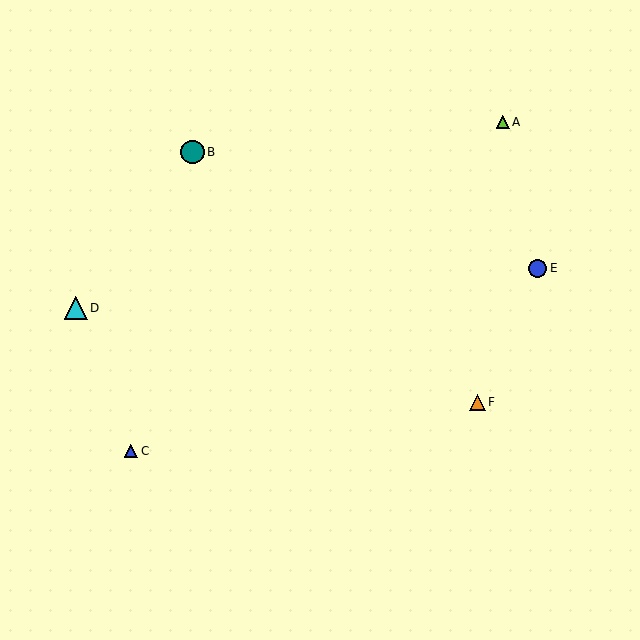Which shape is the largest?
The teal circle (labeled B) is the largest.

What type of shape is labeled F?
Shape F is an orange triangle.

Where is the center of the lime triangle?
The center of the lime triangle is at (503, 122).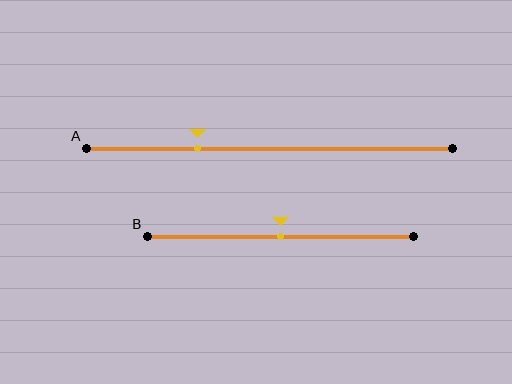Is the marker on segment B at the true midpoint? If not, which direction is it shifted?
Yes, the marker on segment B is at the true midpoint.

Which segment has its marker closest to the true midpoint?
Segment B has its marker closest to the true midpoint.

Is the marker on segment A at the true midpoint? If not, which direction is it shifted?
No, the marker on segment A is shifted to the left by about 20% of the segment length.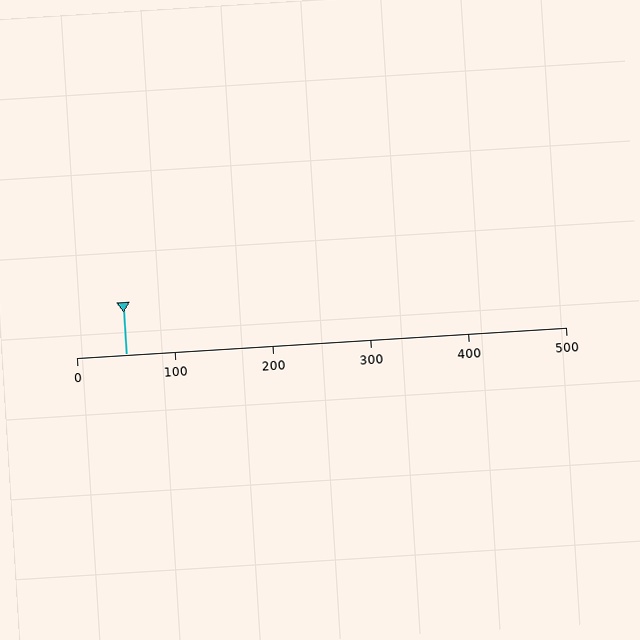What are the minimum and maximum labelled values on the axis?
The axis runs from 0 to 500.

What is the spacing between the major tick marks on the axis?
The major ticks are spaced 100 apart.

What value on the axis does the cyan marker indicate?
The marker indicates approximately 50.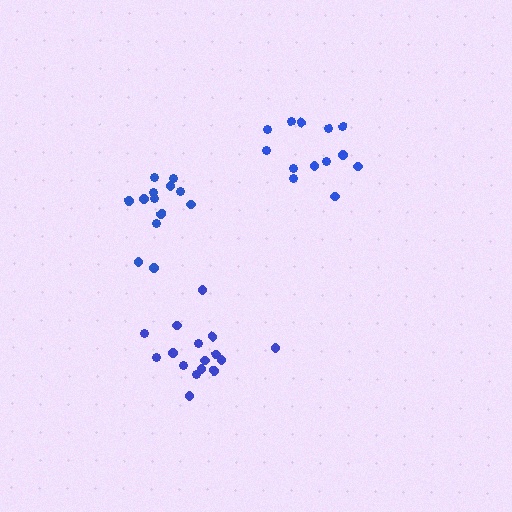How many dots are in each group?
Group 1: 13 dots, Group 2: 13 dots, Group 3: 16 dots (42 total).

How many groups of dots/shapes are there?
There are 3 groups.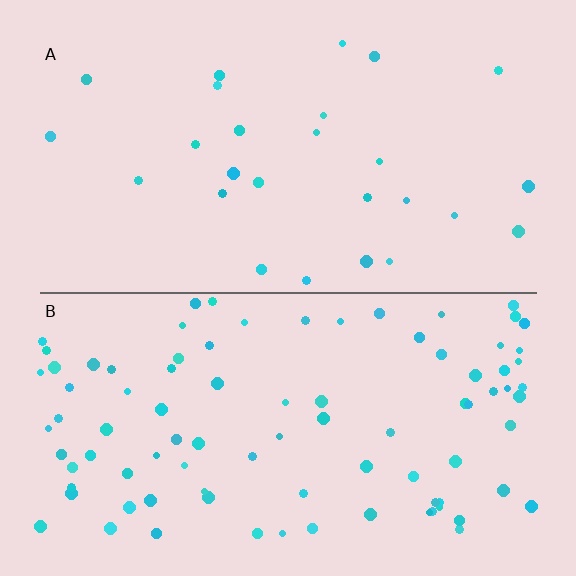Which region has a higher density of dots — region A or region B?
B (the bottom).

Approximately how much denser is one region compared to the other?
Approximately 3.4× — region B over region A.